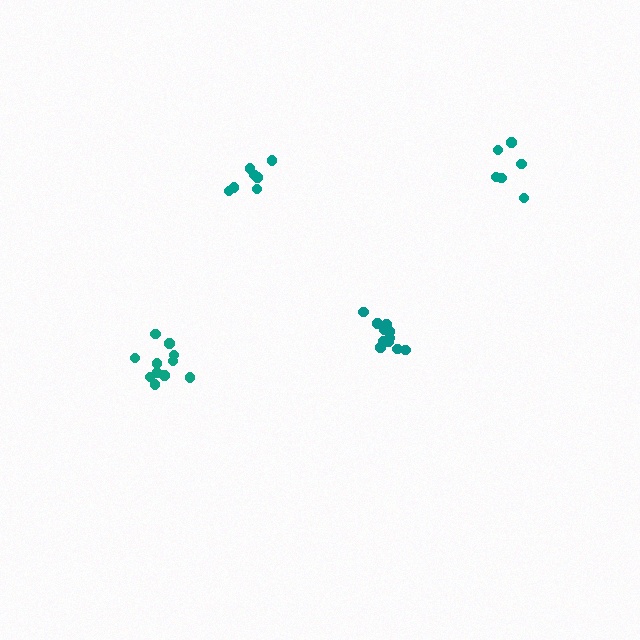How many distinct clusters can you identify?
There are 4 distinct clusters.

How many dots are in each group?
Group 1: 11 dots, Group 2: 7 dots, Group 3: 6 dots, Group 4: 12 dots (36 total).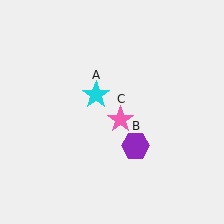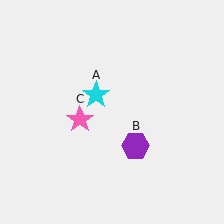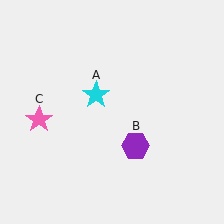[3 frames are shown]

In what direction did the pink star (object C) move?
The pink star (object C) moved left.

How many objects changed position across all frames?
1 object changed position: pink star (object C).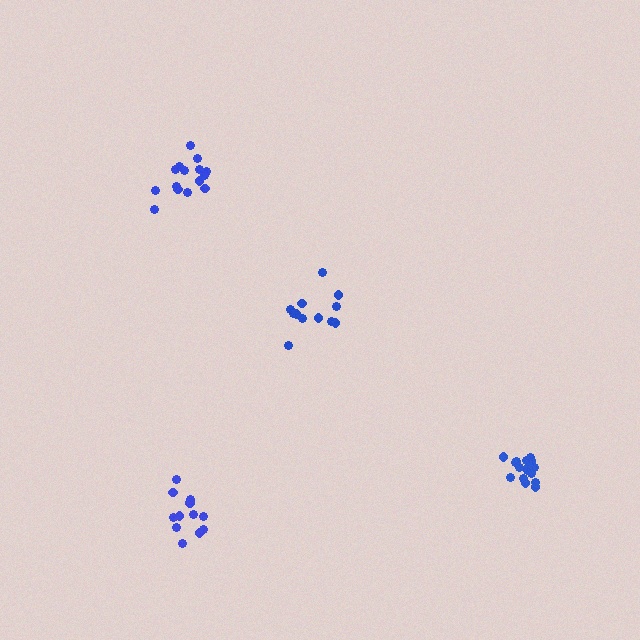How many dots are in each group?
Group 1: 15 dots, Group 2: 16 dots, Group 3: 12 dots, Group 4: 12 dots (55 total).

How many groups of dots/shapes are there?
There are 4 groups.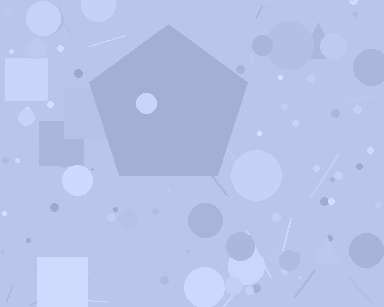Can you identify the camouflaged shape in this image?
The camouflaged shape is a pentagon.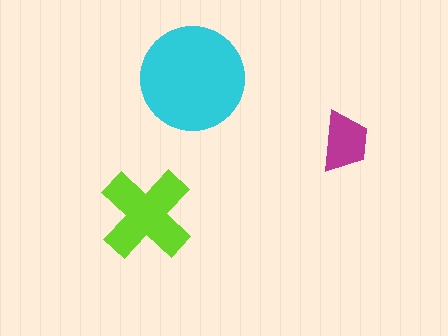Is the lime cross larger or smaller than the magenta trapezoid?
Larger.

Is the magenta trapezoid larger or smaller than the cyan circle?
Smaller.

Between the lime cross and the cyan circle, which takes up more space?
The cyan circle.